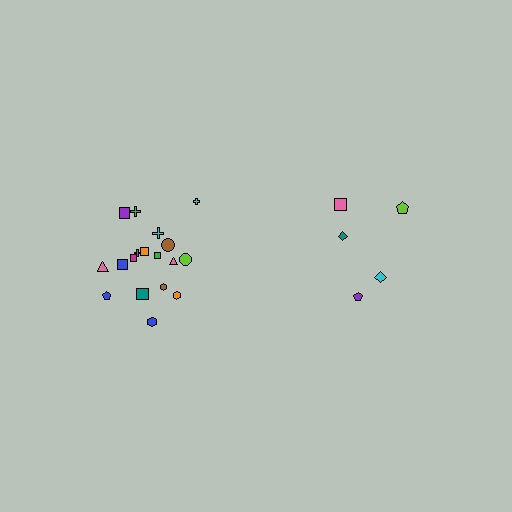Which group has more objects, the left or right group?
The left group.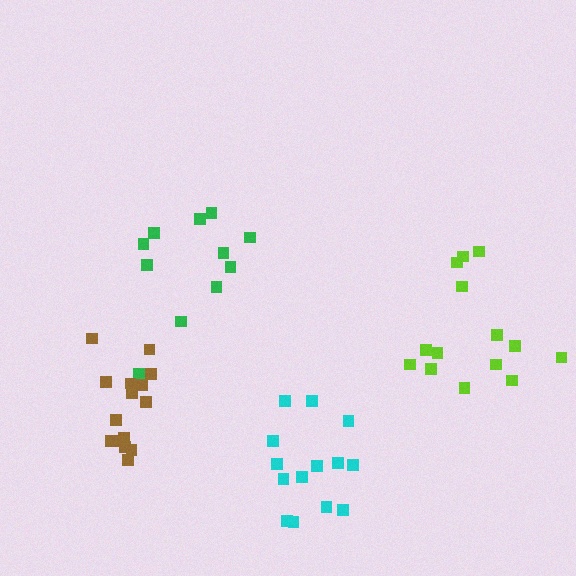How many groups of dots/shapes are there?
There are 4 groups.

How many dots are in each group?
Group 1: 11 dots, Group 2: 15 dots, Group 3: 14 dots, Group 4: 14 dots (54 total).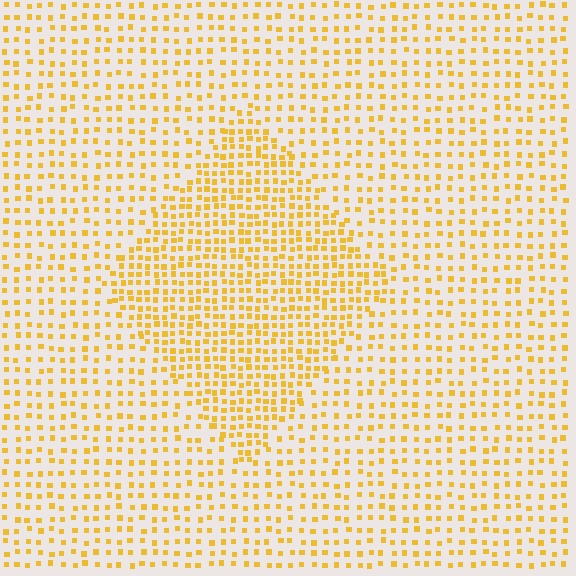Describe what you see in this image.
The image contains small yellow elements arranged at two different densities. A diamond-shaped region is visible where the elements are more densely packed than the surrounding area.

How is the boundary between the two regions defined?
The boundary is defined by a change in element density (approximately 1.8x ratio). All elements are the same color, size, and shape.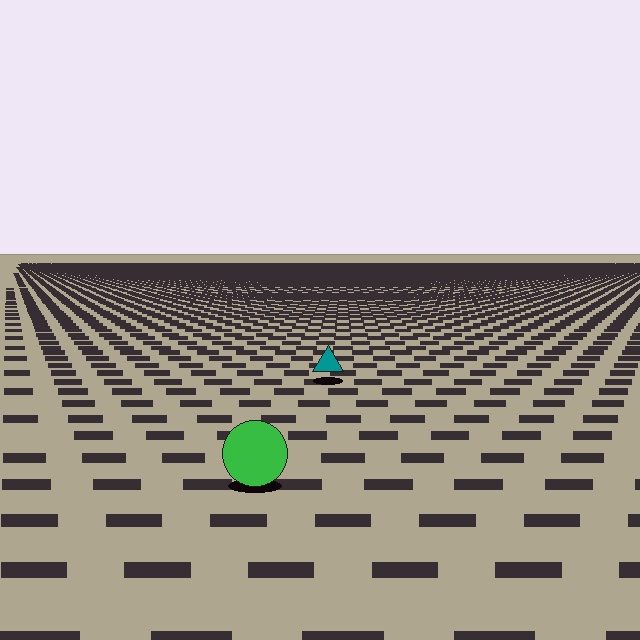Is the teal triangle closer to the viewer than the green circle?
No. The green circle is closer — you can tell from the texture gradient: the ground texture is coarser near it.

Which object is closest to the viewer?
The green circle is closest. The texture marks near it are larger and more spread out.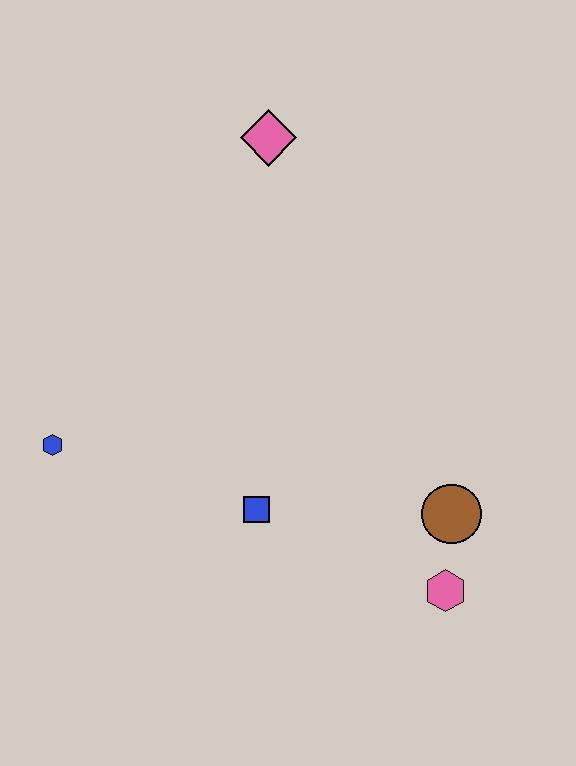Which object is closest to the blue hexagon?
The blue square is closest to the blue hexagon.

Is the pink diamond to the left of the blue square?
No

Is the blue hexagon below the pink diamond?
Yes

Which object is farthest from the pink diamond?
The pink hexagon is farthest from the pink diamond.